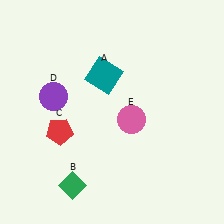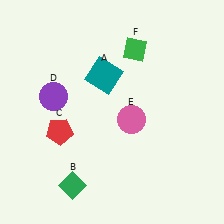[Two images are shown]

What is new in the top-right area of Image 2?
A green diamond (F) was added in the top-right area of Image 2.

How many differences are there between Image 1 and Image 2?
There is 1 difference between the two images.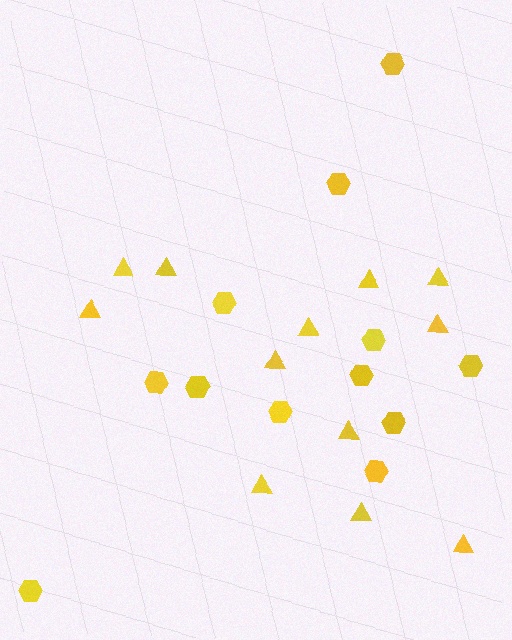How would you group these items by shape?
There are 2 groups: one group of hexagons (12) and one group of triangles (12).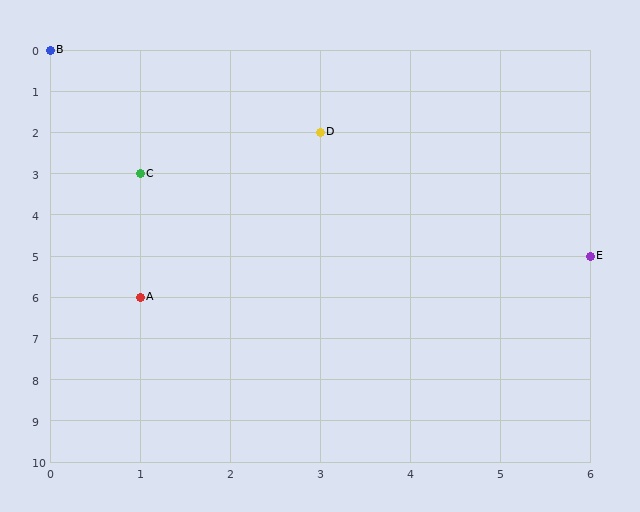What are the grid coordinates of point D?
Point D is at grid coordinates (3, 2).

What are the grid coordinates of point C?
Point C is at grid coordinates (1, 3).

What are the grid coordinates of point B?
Point B is at grid coordinates (0, 0).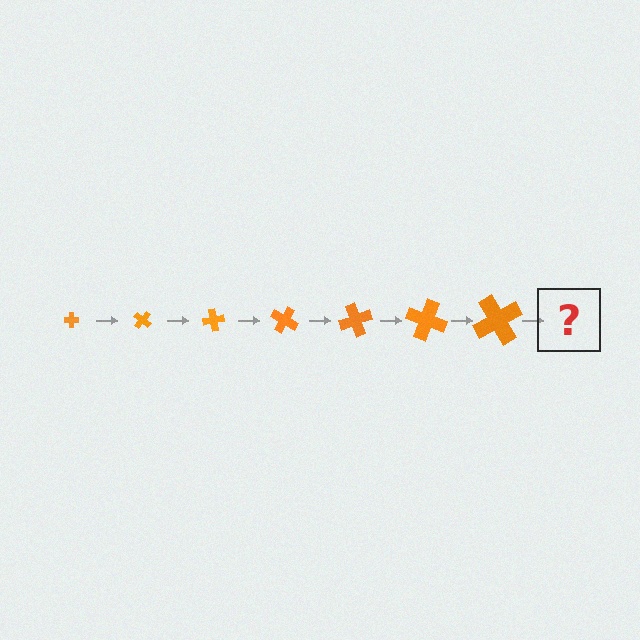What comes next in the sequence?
The next element should be a cross, larger than the previous one and rotated 280 degrees from the start.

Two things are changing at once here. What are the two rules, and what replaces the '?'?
The two rules are that the cross grows larger each step and it rotates 40 degrees each step. The '?' should be a cross, larger than the previous one and rotated 280 degrees from the start.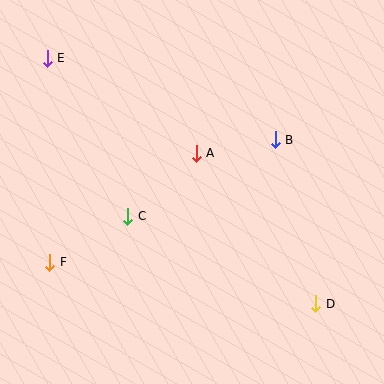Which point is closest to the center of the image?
Point A at (196, 153) is closest to the center.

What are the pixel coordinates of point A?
Point A is at (196, 153).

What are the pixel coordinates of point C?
Point C is at (128, 216).